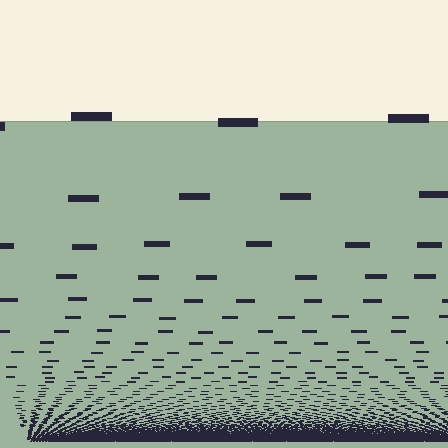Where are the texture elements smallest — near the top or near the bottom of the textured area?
Near the bottom.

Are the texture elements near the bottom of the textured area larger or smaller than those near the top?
Smaller. The gradient is inverted — elements near the bottom are smaller and denser.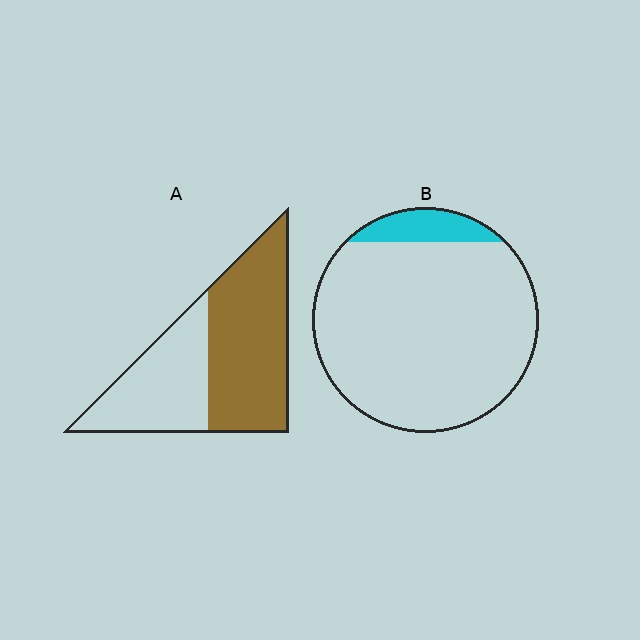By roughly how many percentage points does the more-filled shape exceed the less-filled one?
By roughly 50 percentage points (A over B).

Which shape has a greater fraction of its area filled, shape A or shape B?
Shape A.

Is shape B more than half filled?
No.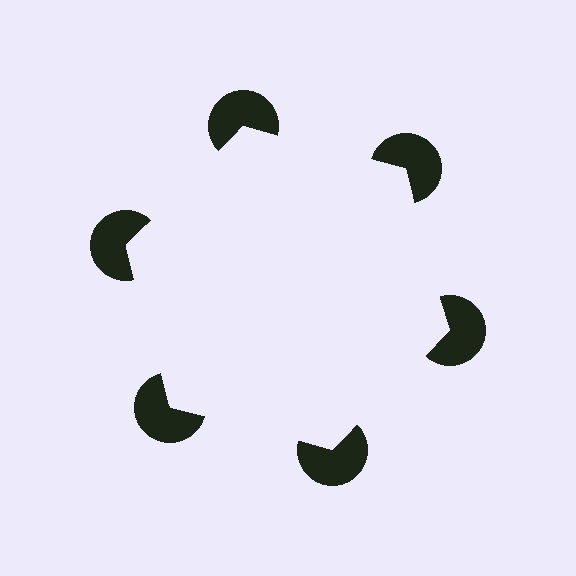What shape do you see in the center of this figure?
An illusory hexagon — its edges are inferred from the aligned wedge cuts in the pac-man discs, not physically drawn.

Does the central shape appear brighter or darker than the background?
It typically appears slightly brighter than the background, even though no actual brightness change is drawn.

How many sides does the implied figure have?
6 sides.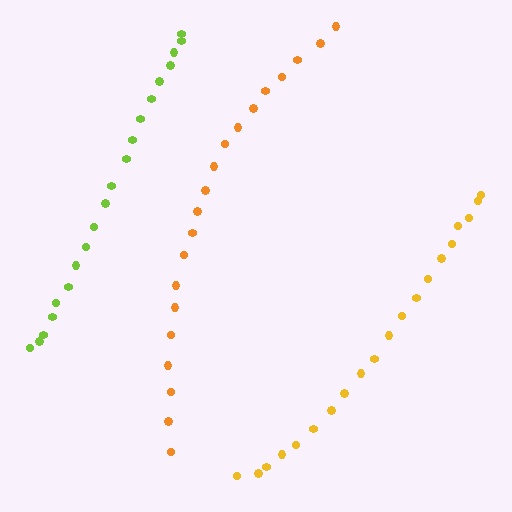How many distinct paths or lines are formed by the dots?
There are 3 distinct paths.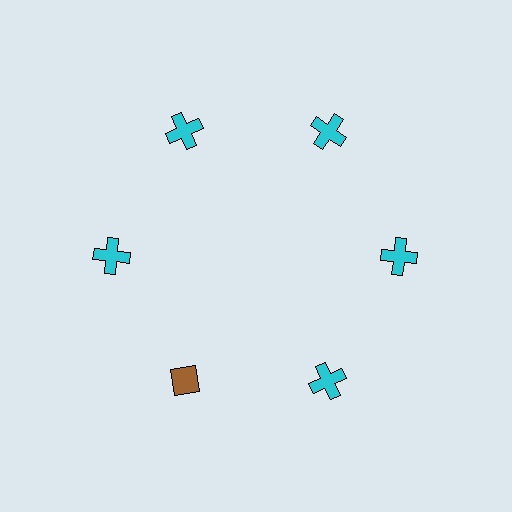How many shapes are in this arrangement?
There are 6 shapes arranged in a ring pattern.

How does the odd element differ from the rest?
It differs in both color (brown instead of cyan) and shape (diamond instead of cross).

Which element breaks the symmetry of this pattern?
The brown diamond at roughly the 7 o'clock position breaks the symmetry. All other shapes are cyan crosses.